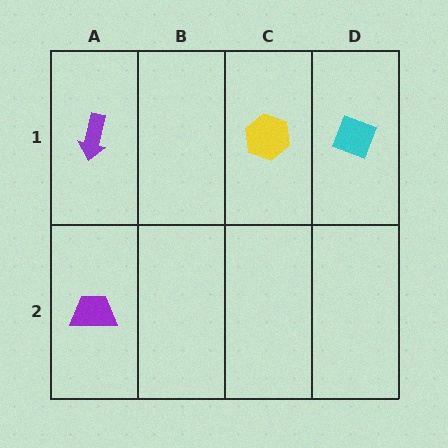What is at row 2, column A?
A purple trapezoid.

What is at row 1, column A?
A purple arrow.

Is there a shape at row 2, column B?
No, that cell is empty.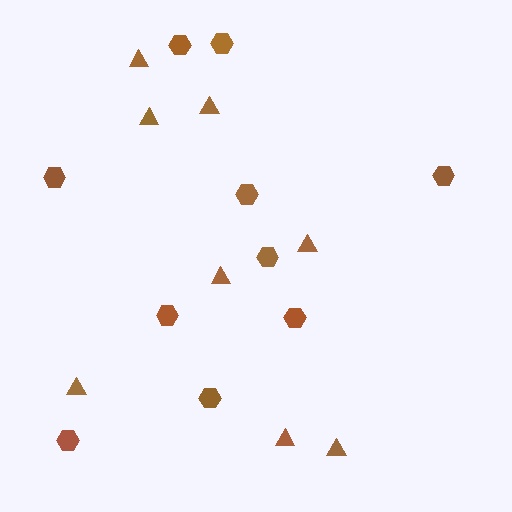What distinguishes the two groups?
There are 2 groups: one group of triangles (8) and one group of hexagons (10).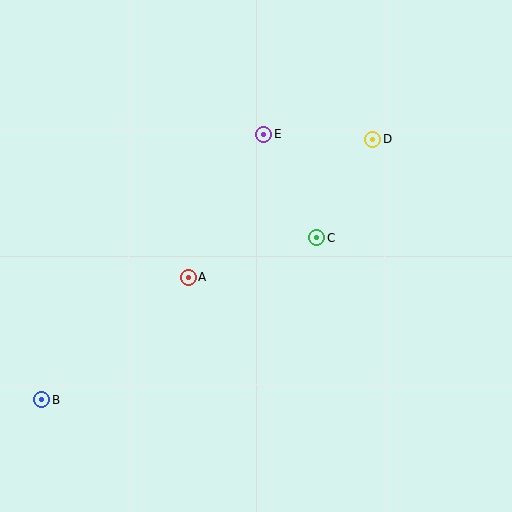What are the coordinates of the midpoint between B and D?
The midpoint between B and D is at (207, 269).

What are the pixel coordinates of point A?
Point A is at (188, 277).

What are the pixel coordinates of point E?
Point E is at (264, 134).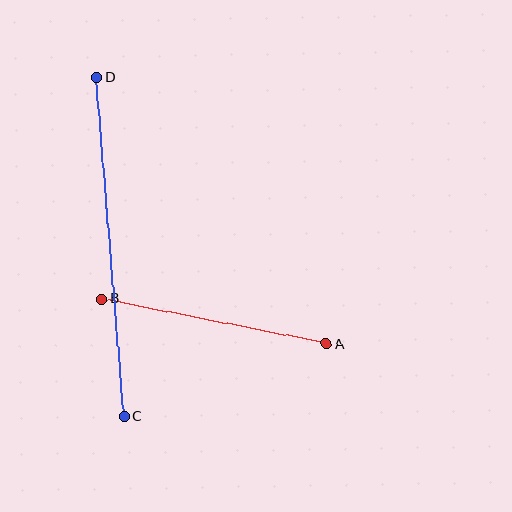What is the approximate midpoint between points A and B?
The midpoint is at approximately (214, 321) pixels.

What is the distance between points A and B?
The distance is approximately 229 pixels.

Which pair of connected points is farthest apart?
Points C and D are farthest apart.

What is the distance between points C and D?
The distance is approximately 340 pixels.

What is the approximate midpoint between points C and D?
The midpoint is at approximately (110, 247) pixels.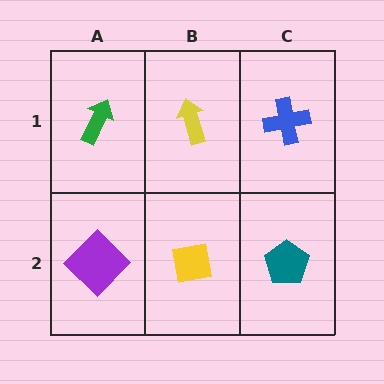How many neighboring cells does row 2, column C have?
2.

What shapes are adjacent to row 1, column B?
A yellow square (row 2, column B), a green arrow (row 1, column A), a blue cross (row 1, column C).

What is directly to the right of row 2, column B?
A teal pentagon.